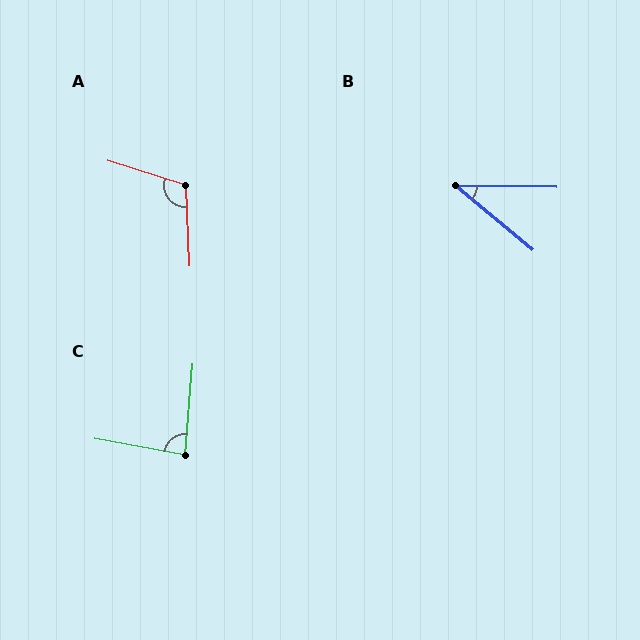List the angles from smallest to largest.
B (39°), C (84°), A (110°).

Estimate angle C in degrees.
Approximately 84 degrees.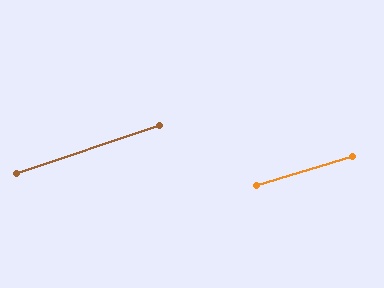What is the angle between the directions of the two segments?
Approximately 2 degrees.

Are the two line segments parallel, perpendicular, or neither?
Parallel — their directions differ by only 2.0°.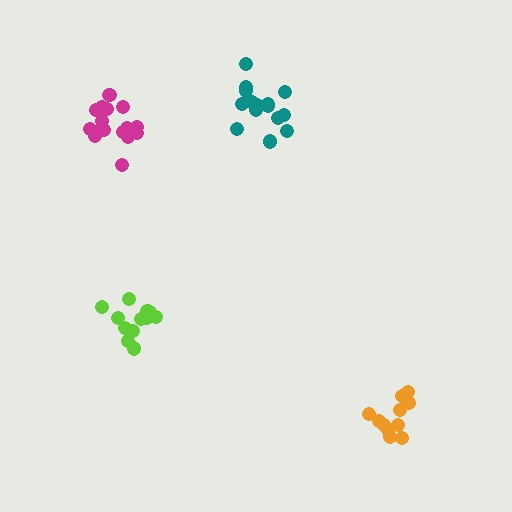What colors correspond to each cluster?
The clusters are colored: teal, lime, magenta, orange.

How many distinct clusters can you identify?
There are 4 distinct clusters.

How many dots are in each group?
Group 1: 15 dots, Group 2: 13 dots, Group 3: 16 dots, Group 4: 12 dots (56 total).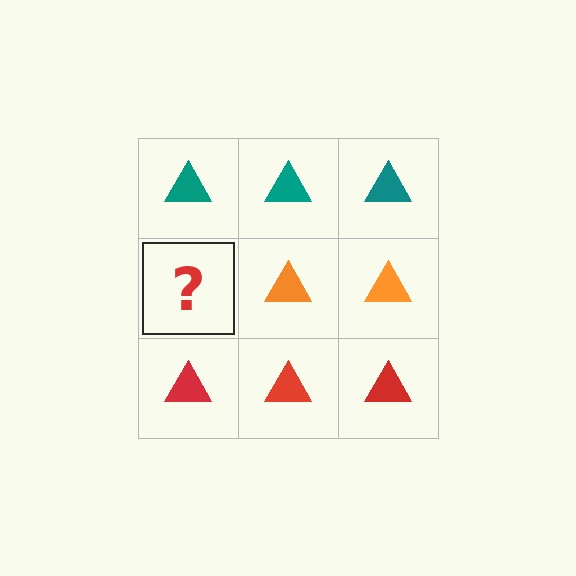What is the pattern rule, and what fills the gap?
The rule is that each row has a consistent color. The gap should be filled with an orange triangle.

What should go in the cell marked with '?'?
The missing cell should contain an orange triangle.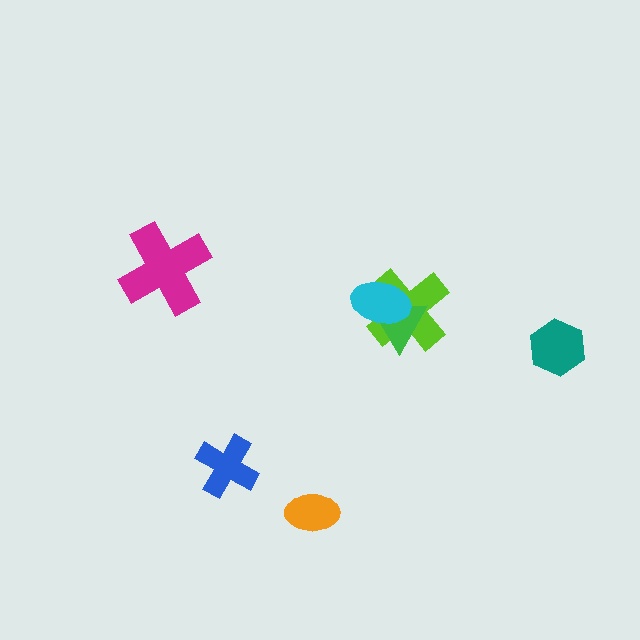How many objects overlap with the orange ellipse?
0 objects overlap with the orange ellipse.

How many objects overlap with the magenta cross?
0 objects overlap with the magenta cross.